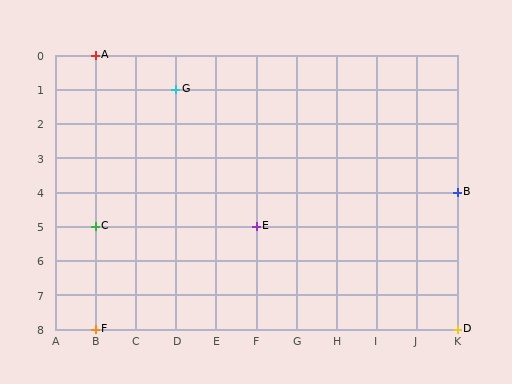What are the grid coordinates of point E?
Point E is at grid coordinates (F, 5).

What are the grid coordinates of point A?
Point A is at grid coordinates (B, 0).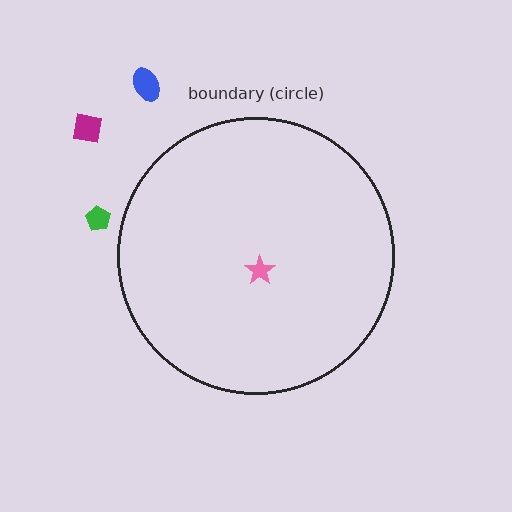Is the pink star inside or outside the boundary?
Inside.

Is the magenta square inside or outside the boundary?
Outside.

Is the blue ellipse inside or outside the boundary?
Outside.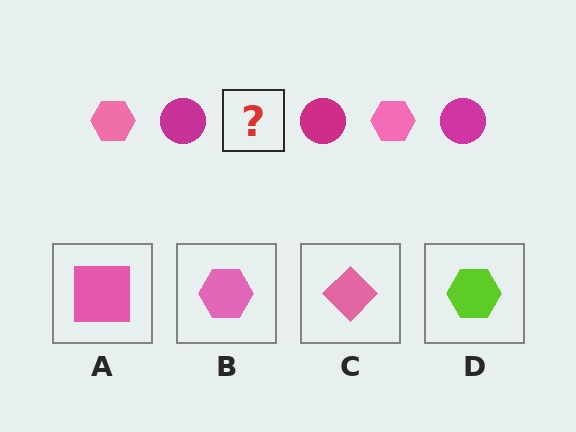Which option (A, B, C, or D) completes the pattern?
B.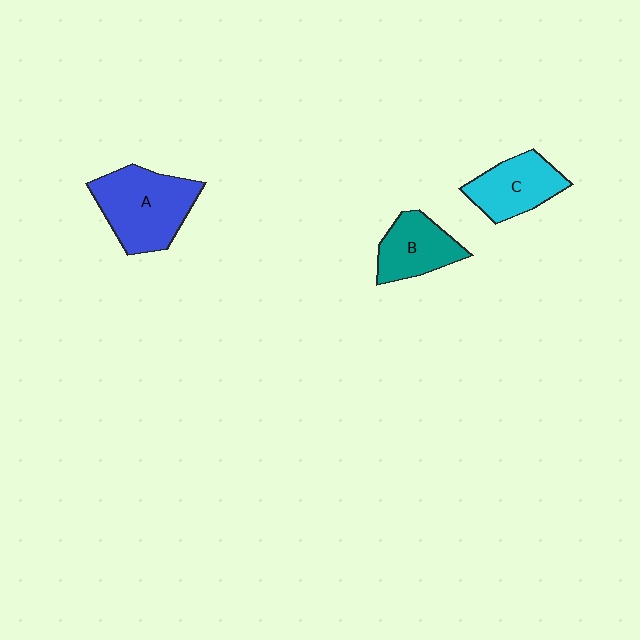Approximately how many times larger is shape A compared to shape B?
Approximately 1.5 times.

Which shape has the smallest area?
Shape B (teal).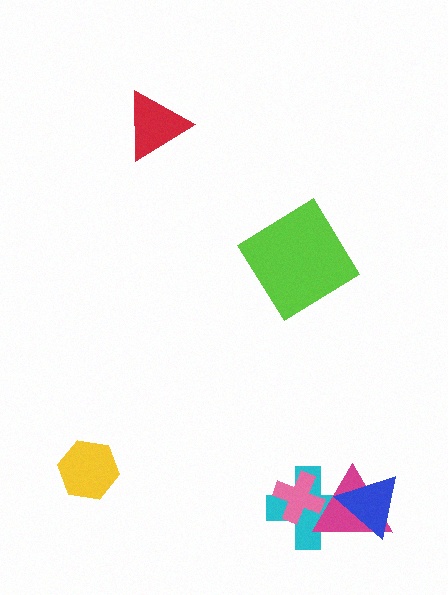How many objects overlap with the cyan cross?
3 objects overlap with the cyan cross.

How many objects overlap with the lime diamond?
0 objects overlap with the lime diamond.